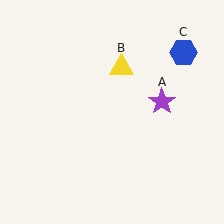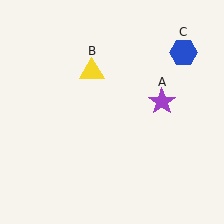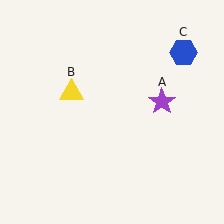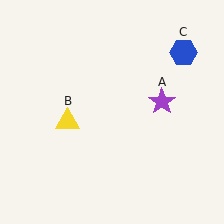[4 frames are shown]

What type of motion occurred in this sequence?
The yellow triangle (object B) rotated counterclockwise around the center of the scene.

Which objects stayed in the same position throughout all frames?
Purple star (object A) and blue hexagon (object C) remained stationary.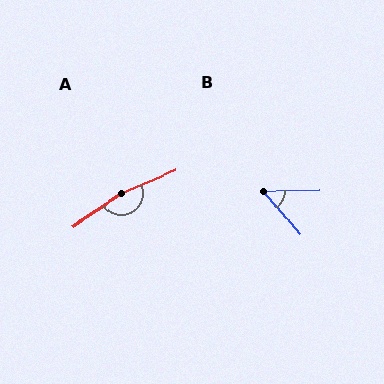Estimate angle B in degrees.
Approximately 52 degrees.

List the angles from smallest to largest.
B (52°), A (169°).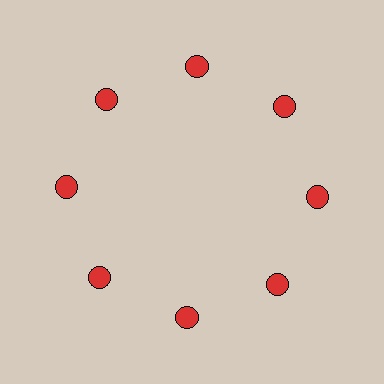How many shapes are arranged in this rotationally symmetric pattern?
There are 8 shapes, arranged in 8 groups of 1.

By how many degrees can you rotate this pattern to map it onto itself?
The pattern maps onto itself every 45 degrees of rotation.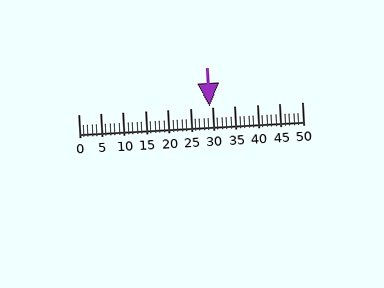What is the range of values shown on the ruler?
The ruler shows values from 0 to 50.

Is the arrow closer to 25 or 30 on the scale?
The arrow is closer to 30.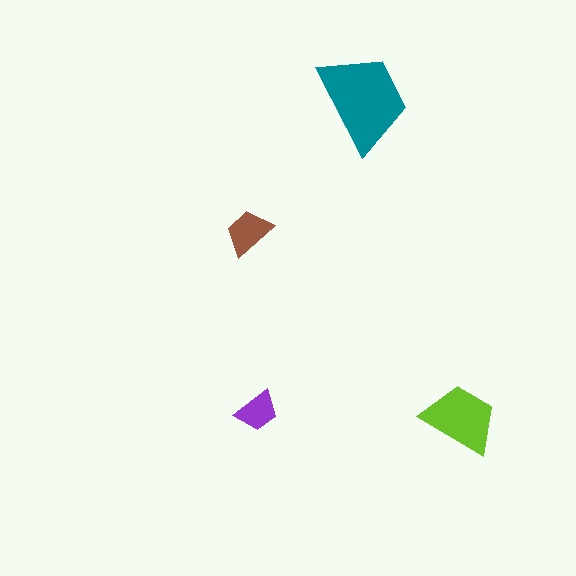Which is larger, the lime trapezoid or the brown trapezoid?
The lime one.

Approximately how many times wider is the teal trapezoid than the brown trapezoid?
About 2 times wider.